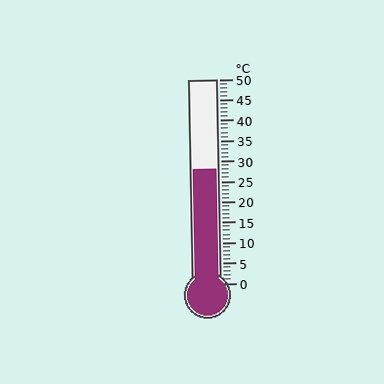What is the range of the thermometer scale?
The thermometer scale ranges from 0°C to 50°C.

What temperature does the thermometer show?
The thermometer shows approximately 28°C.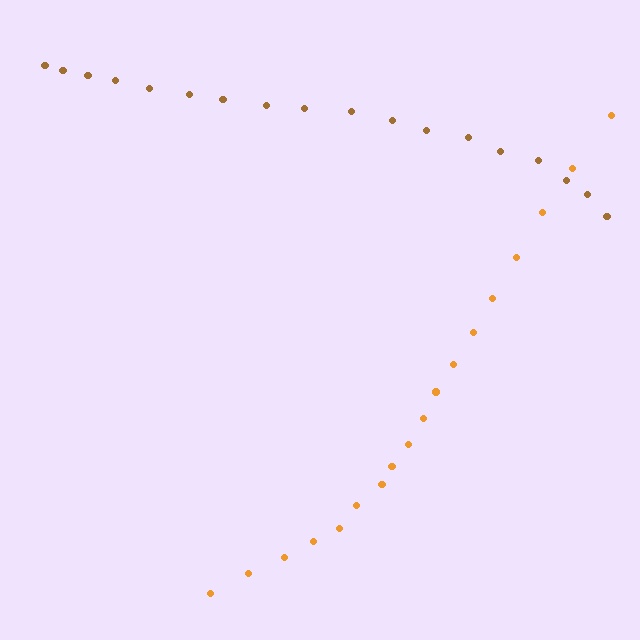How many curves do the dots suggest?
There are 2 distinct paths.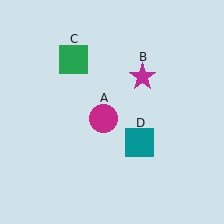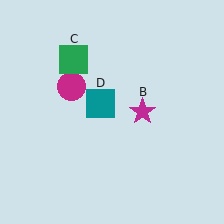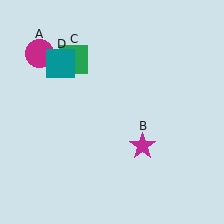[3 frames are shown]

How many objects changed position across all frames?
3 objects changed position: magenta circle (object A), magenta star (object B), teal square (object D).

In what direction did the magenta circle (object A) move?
The magenta circle (object A) moved up and to the left.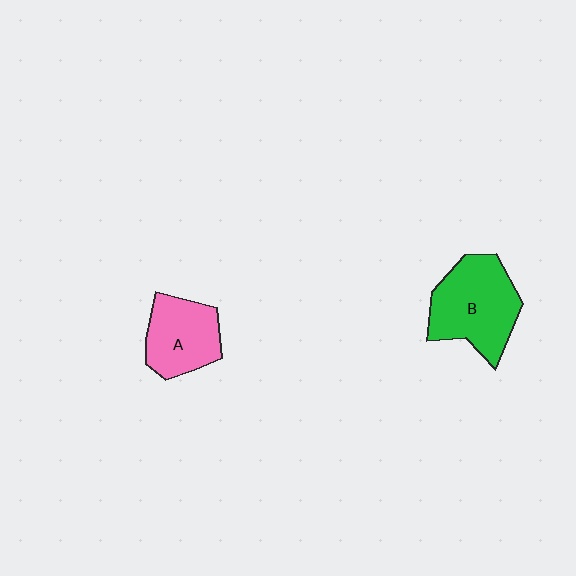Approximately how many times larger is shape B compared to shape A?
Approximately 1.4 times.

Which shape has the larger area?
Shape B (green).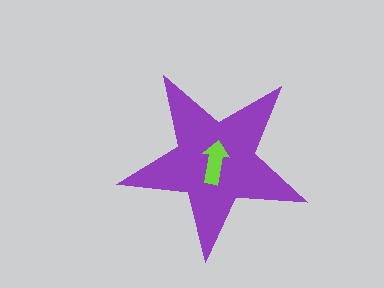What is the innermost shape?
The lime arrow.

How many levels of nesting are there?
2.